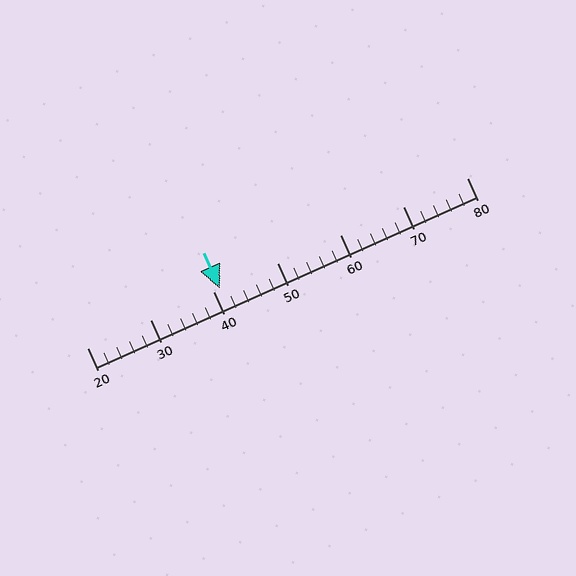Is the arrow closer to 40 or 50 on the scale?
The arrow is closer to 40.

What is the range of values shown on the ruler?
The ruler shows values from 20 to 80.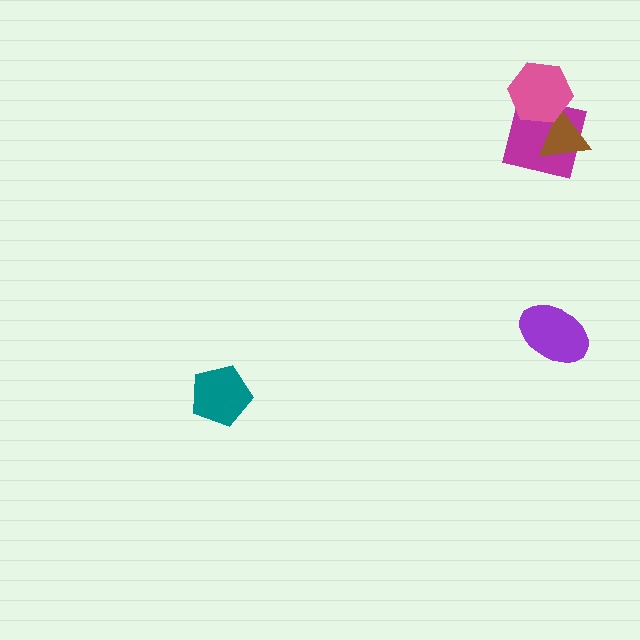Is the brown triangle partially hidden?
Yes, it is partially covered by another shape.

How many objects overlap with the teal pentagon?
0 objects overlap with the teal pentagon.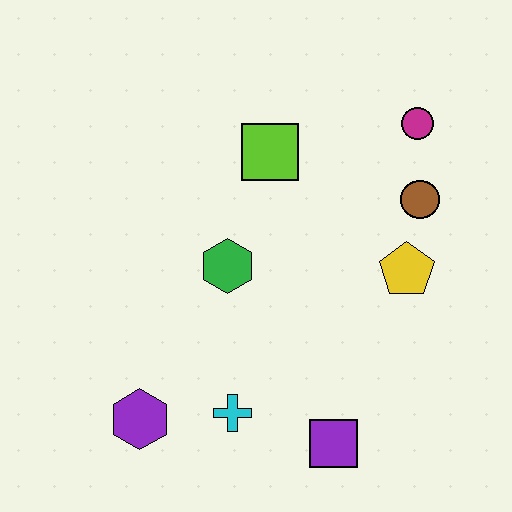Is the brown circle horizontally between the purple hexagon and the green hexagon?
No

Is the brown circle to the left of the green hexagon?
No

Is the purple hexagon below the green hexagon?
Yes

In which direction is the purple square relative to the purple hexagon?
The purple square is to the right of the purple hexagon.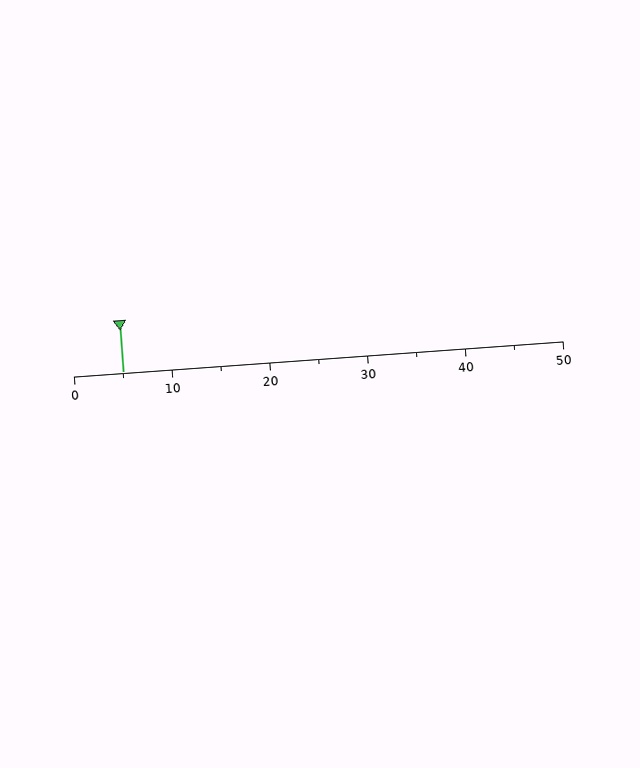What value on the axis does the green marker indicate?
The marker indicates approximately 5.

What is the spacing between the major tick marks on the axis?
The major ticks are spaced 10 apart.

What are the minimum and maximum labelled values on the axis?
The axis runs from 0 to 50.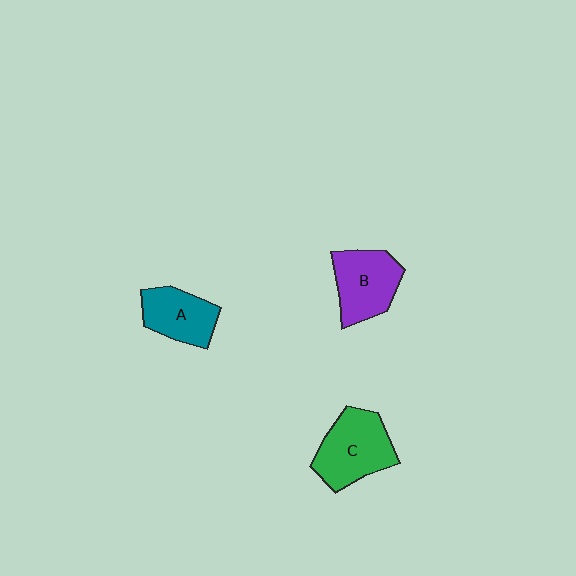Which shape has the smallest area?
Shape A (teal).